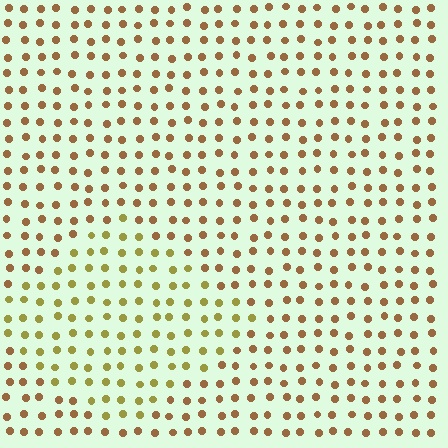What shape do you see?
I see a diamond.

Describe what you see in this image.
The image is filled with small brown elements in a uniform arrangement. A diamond-shaped region is visible where the elements are tinted to a slightly different hue, forming a subtle color boundary.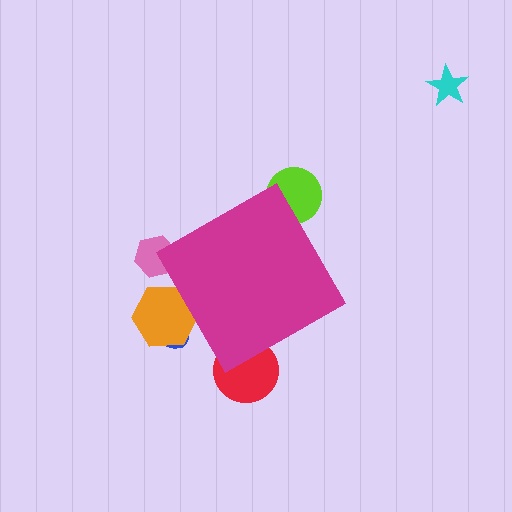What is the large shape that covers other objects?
A magenta diamond.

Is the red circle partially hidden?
Yes, the red circle is partially hidden behind the magenta diamond.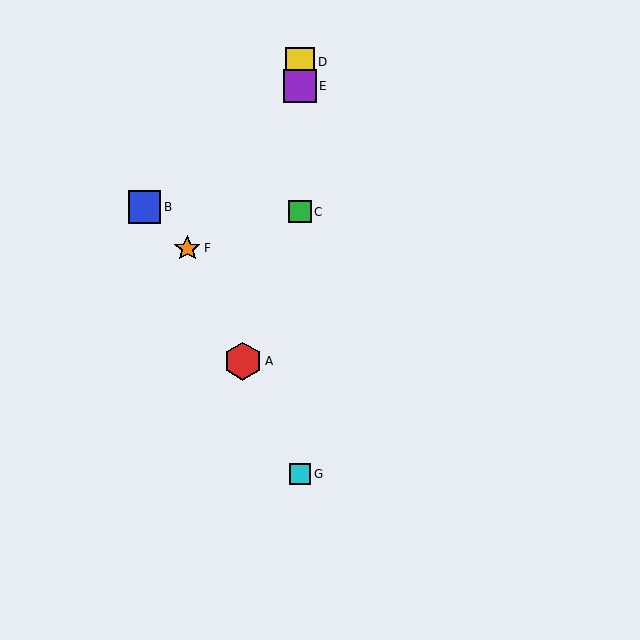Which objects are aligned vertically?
Objects C, D, E, G are aligned vertically.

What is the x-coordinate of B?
Object B is at x≈145.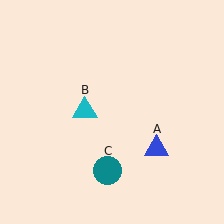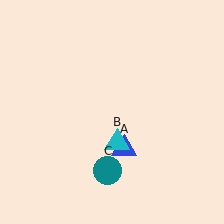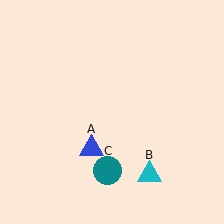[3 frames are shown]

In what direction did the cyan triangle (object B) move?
The cyan triangle (object B) moved down and to the right.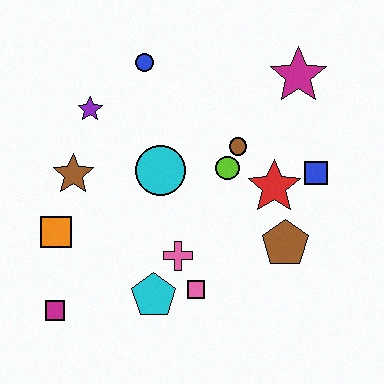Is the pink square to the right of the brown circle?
No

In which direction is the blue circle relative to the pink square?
The blue circle is above the pink square.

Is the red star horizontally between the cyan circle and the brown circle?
No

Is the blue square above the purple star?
No